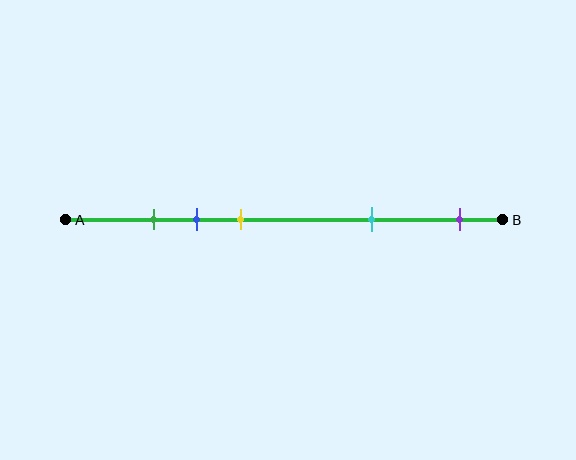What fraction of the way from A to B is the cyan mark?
The cyan mark is approximately 70% (0.7) of the way from A to B.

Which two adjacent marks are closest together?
The green and blue marks are the closest adjacent pair.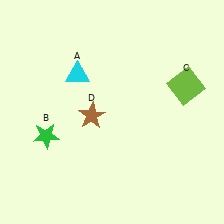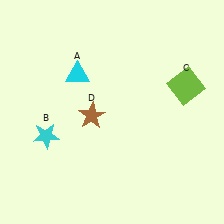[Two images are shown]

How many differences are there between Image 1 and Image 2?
There is 1 difference between the two images.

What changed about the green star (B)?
In Image 1, B is green. In Image 2, it changed to cyan.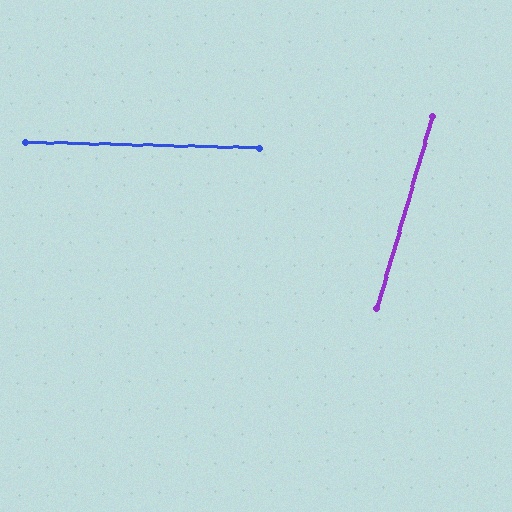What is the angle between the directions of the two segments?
Approximately 75 degrees.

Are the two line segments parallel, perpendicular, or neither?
Neither parallel nor perpendicular — they differ by about 75°.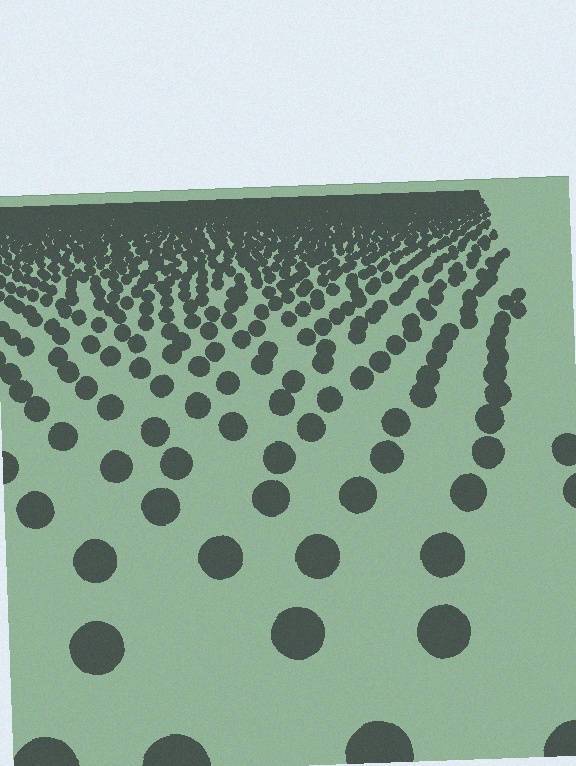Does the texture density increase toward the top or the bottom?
Density increases toward the top.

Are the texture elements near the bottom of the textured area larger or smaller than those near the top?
Larger. Near the bottom, elements are closer to the viewer and appear at a bigger on-screen size.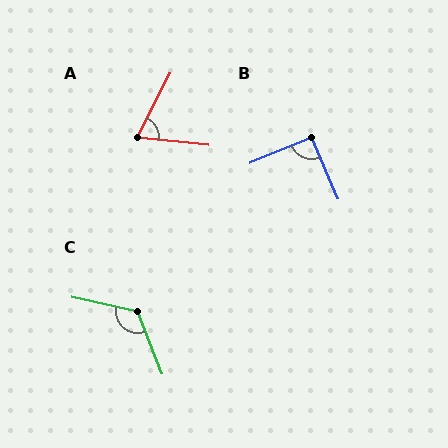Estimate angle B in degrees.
Approximately 90 degrees.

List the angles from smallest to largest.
A (69°), B (90°), C (123°).